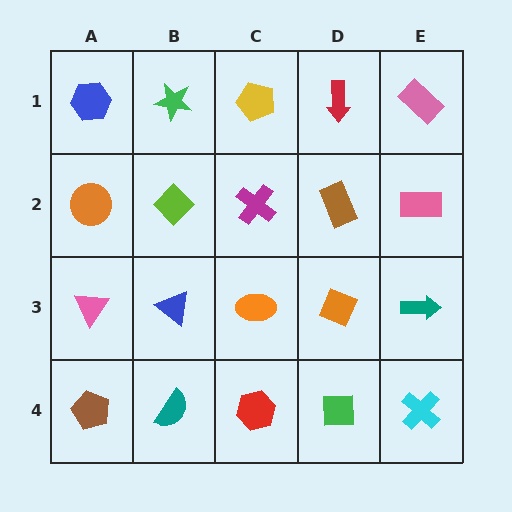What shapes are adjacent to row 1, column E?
A pink rectangle (row 2, column E), a red arrow (row 1, column D).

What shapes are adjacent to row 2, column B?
A green star (row 1, column B), a blue triangle (row 3, column B), an orange circle (row 2, column A), a magenta cross (row 2, column C).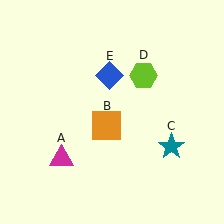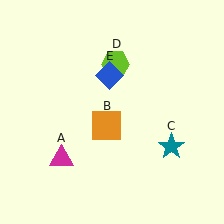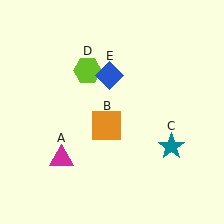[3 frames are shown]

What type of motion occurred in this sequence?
The lime hexagon (object D) rotated counterclockwise around the center of the scene.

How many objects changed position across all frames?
1 object changed position: lime hexagon (object D).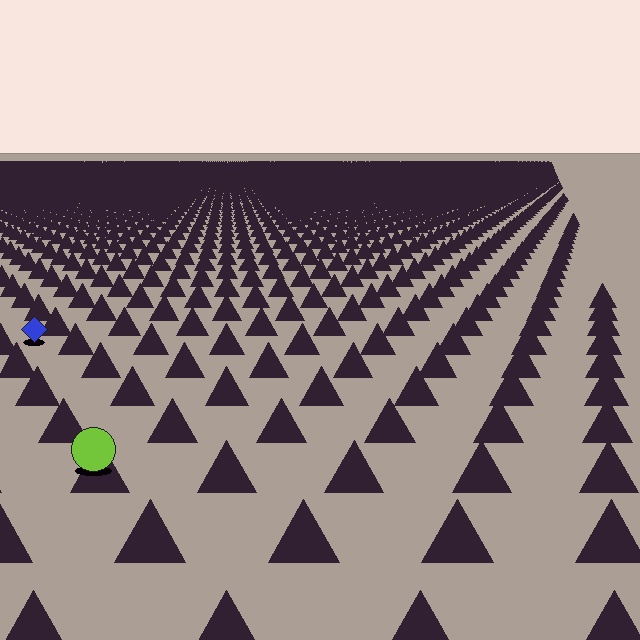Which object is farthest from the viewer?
The blue diamond is farthest from the viewer. It appears smaller and the ground texture around it is denser.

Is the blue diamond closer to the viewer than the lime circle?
No. The lime circle is closer — you can tell from the texture gradient: the ground texture is coarser near it.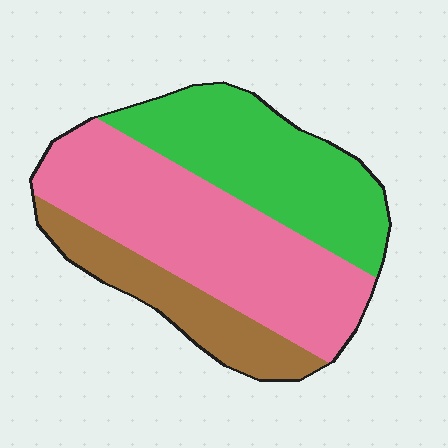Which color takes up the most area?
Pink, at roughly 45%.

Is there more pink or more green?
Pink.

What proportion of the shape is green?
Green covers around 35% of the shape.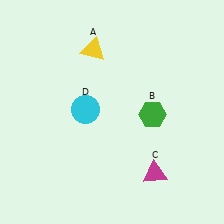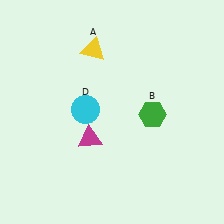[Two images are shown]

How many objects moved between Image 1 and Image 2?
1 object moved between the two images.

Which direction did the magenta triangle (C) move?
The magenta triangle (C) moved left.